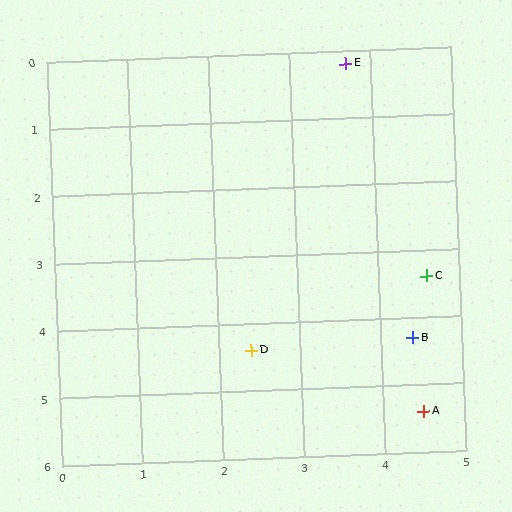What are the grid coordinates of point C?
Point C is at approximately (4.6, 3.4).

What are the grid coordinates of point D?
Point D is at approximately (2.4, 4.4).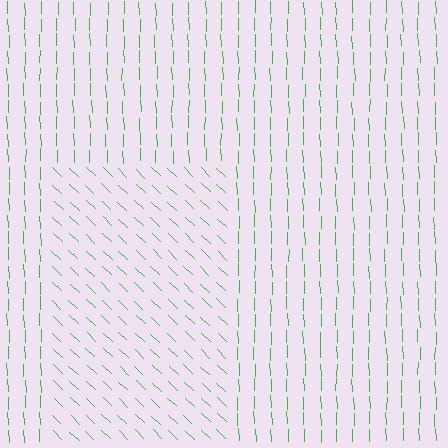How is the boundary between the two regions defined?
The boundary is defined purely by a change in line orientation (approximately 45 degrees difference). All lines are the same color and thickness.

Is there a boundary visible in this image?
Yes, there is a texture boundary formed by a change in line orientation.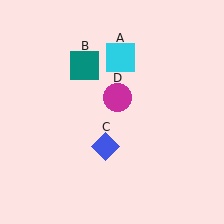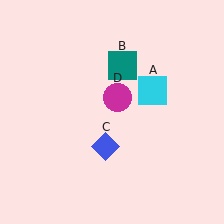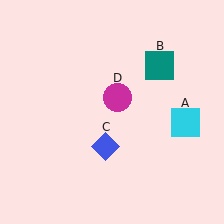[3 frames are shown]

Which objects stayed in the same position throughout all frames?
Blue diamond (object C) and magenta circle (object D) remained stationary.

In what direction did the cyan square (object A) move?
The cyan square (object A) moved down and to the right.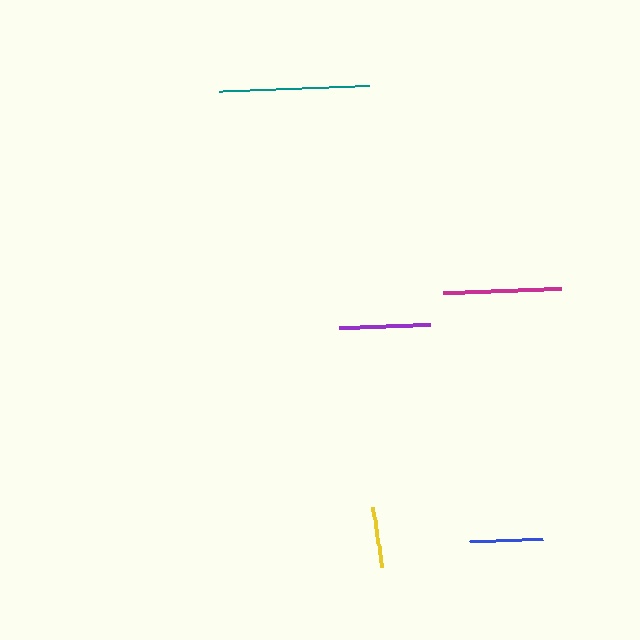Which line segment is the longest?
The teal line is the longest at approximately 149 pixels.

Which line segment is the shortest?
The yellow line is the shortest at approximately 61 pixels.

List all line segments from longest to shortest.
From longest to shortest: teal, magenta, purple, blue, yellow.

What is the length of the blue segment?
The blue segment is approximately 73 pixels long.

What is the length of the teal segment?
The teal segment is approximately 149 pixels long.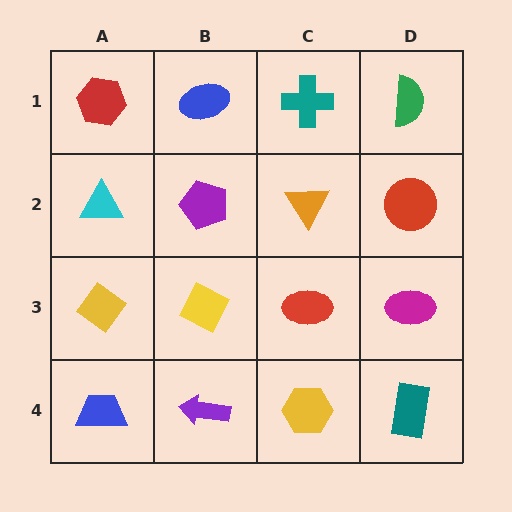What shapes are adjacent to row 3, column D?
A red circle (row 2, column D), a teal rectangle (row 4, column D), a red ellipse (row 3, column C).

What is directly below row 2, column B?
A yellow diamond.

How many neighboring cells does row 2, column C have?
4.